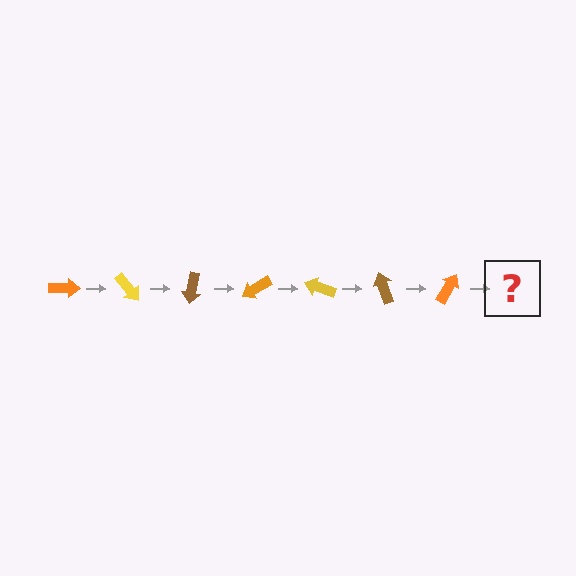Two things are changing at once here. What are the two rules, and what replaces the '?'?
The two rules are that it rotates 50 degrees each step and the color cycles through orange, yellow, and brown. The '?' should be a yellow arrow, rotated 350 degrees from the start.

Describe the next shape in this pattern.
It should be a yellow arrow, rotated 350 degrees from the start.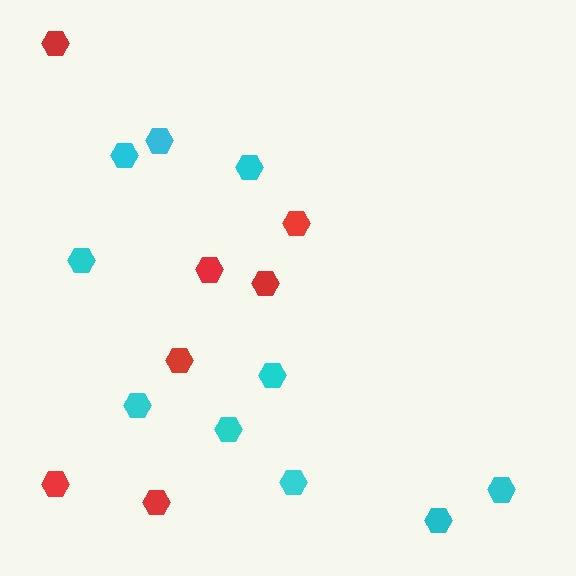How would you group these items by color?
There are 2 groups: one group of red hexagons (7) and one group of cyan hexagons (10).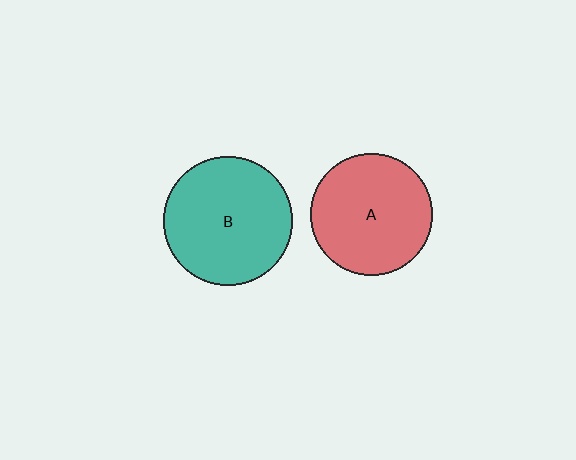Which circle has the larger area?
Circle B (teal).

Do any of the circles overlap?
No, none of the circles overlap.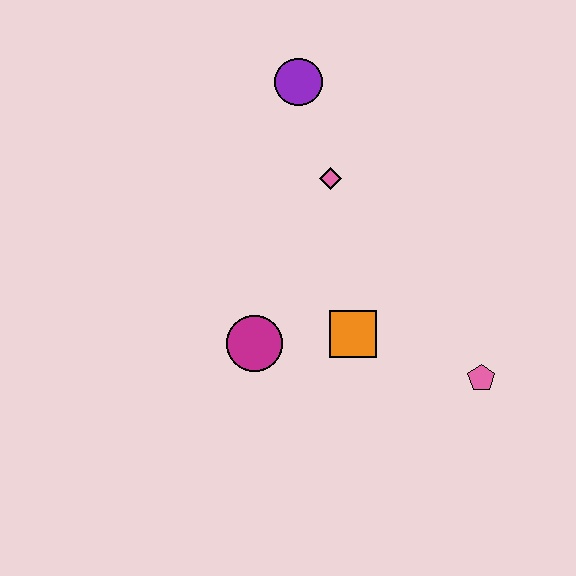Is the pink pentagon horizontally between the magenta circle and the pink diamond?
No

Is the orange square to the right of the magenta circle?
Yes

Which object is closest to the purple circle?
The pink diamond is closest to the purple circle.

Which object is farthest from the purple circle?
The pink pentagon is farthest from the purple circle.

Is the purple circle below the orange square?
No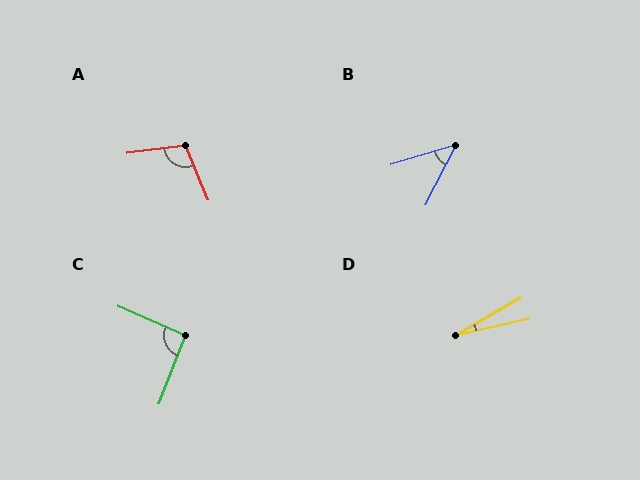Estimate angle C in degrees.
Approximately 92 degrees.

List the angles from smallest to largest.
D (17°), B (46°), C (92°), A (105°).